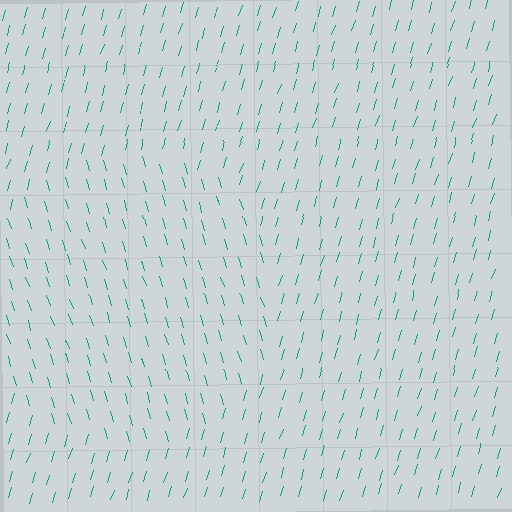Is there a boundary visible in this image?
Yes, there is a texture boundary formed by a change in line orientation.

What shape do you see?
I see a circle.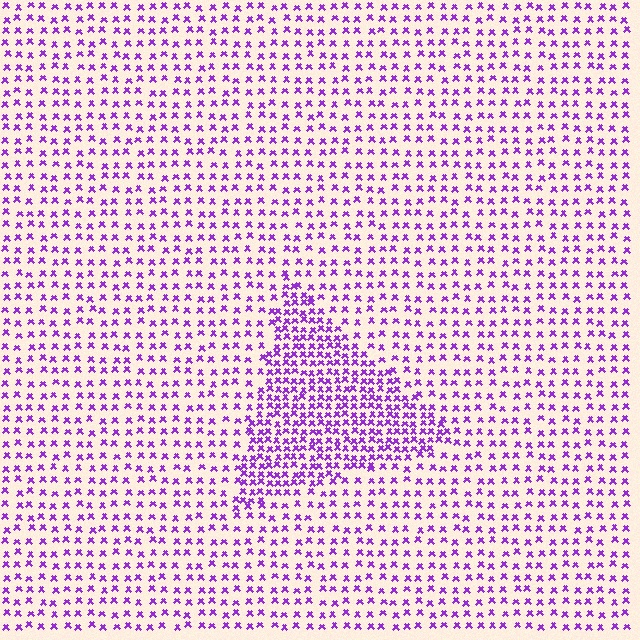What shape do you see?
I see a triangle.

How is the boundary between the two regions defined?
The boundary is defined by a change in element density (approximately 2.0x ratio). All elements are the same color, size, and shape.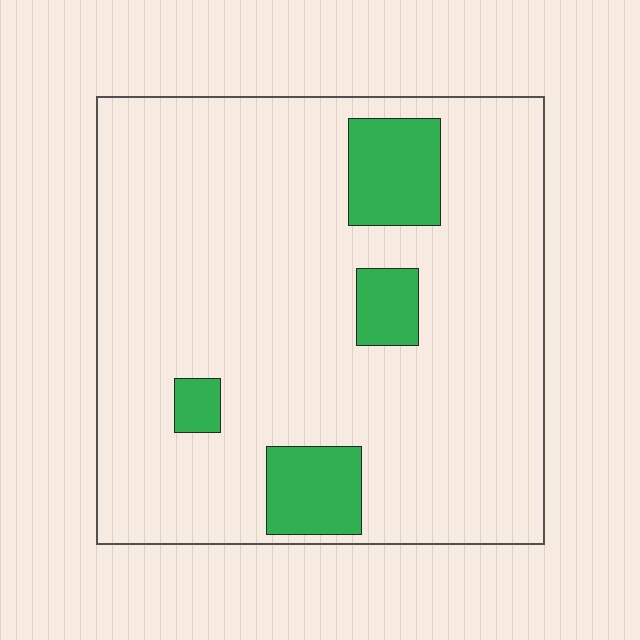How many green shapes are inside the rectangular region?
4.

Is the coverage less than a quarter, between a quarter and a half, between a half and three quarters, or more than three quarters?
Less than a quarter.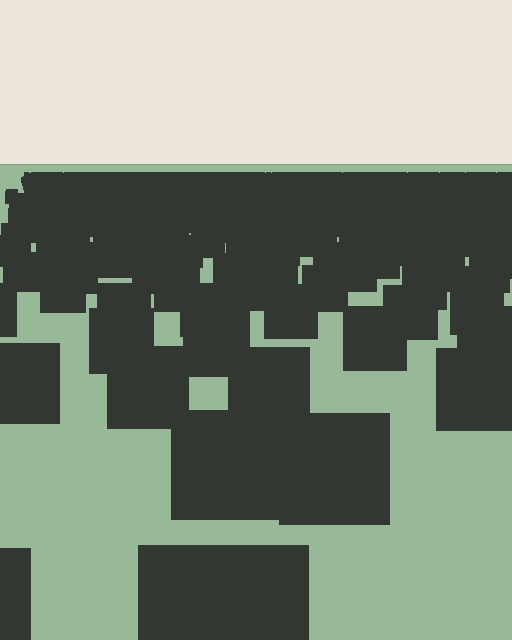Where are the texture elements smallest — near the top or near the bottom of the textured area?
Near the top.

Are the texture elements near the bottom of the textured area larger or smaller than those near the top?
Larger. Near the bottom, elements are closer to the viewer and appear at a bigger on-screen size.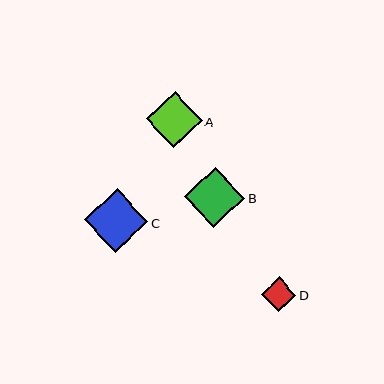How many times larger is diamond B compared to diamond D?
Diamond B is approximately 1.8 times the size of diamond D.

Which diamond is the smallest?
Diamond D is the smallest with a size of approximately 34 pixels.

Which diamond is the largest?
Diamond C is the largest with a size of approximately 64 pixels.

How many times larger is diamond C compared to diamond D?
Diamond C is approximately 1.9 times the size of diamond D.